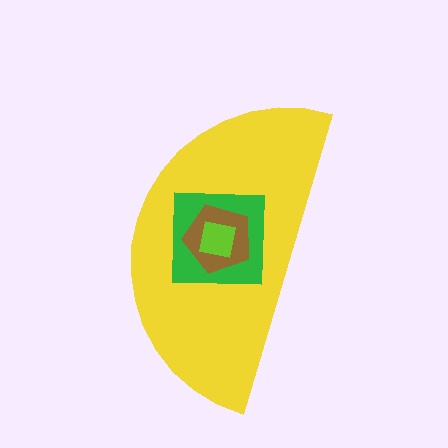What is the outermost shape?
The yellow semicircle.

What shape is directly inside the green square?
The brown pentagon.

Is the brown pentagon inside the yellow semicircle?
Yes.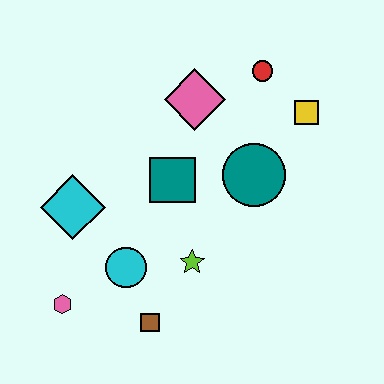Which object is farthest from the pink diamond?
The pink hexagon is farthest from the pink diamond.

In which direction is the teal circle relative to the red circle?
The teal circle is below the red circle.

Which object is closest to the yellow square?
The red circle is closest to the yellow square.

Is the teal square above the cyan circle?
Yes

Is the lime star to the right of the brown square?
Yes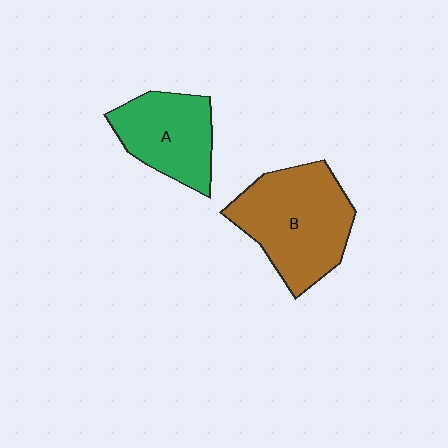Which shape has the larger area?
Shape B (brown).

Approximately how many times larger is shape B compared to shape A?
Approximately 1.4 times.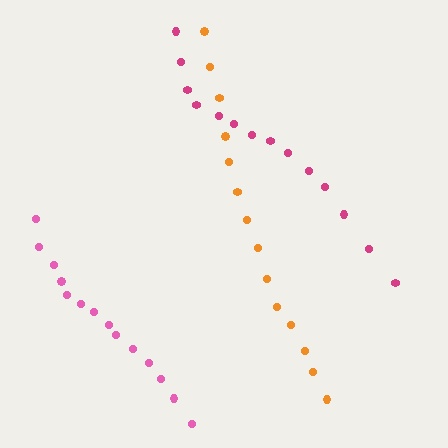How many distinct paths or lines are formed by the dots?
There are 3 distinct paths.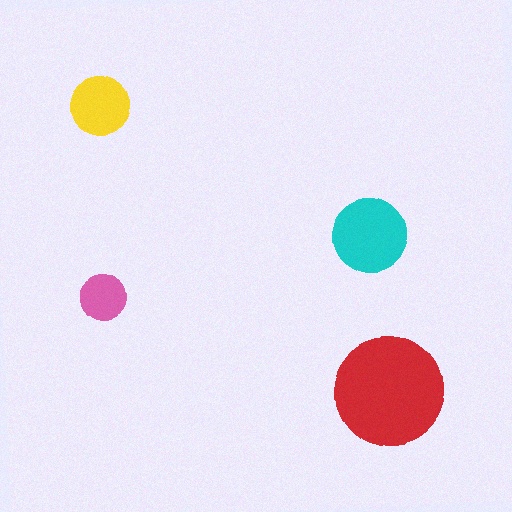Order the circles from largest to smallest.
the red one, the cyan one, the yellow one, the pink one.